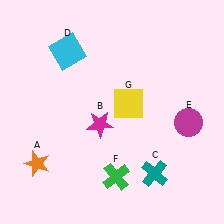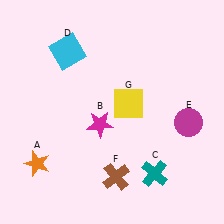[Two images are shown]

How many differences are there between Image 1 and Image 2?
There is 1 difference between the two images.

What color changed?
The cross (F) changed from green in Image 1 to brown in Image 2.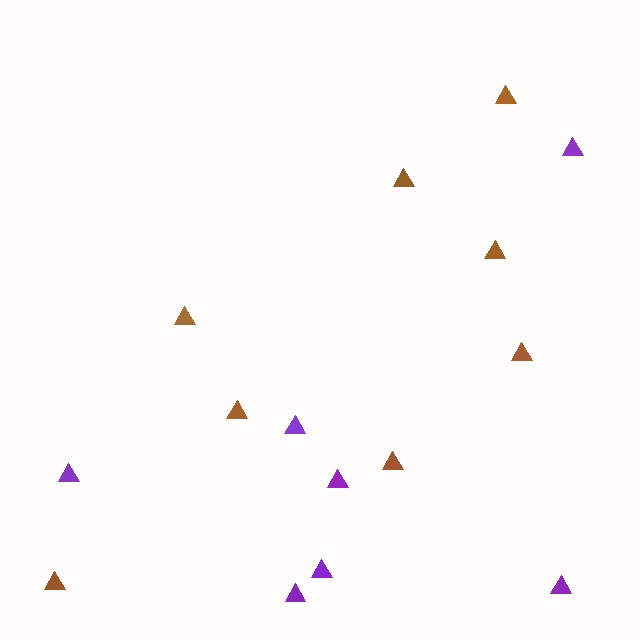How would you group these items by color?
There are 2 groups: one group of brown triangles (8) and one group of purple triangles (7).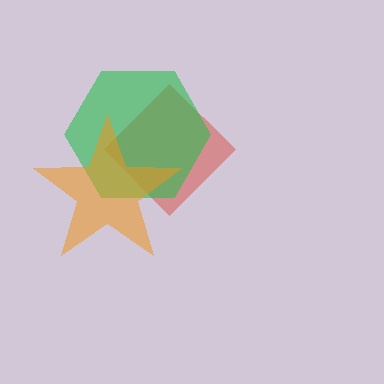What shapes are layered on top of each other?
The layered shapes are: a red diamond, a green hexagon, an orange star.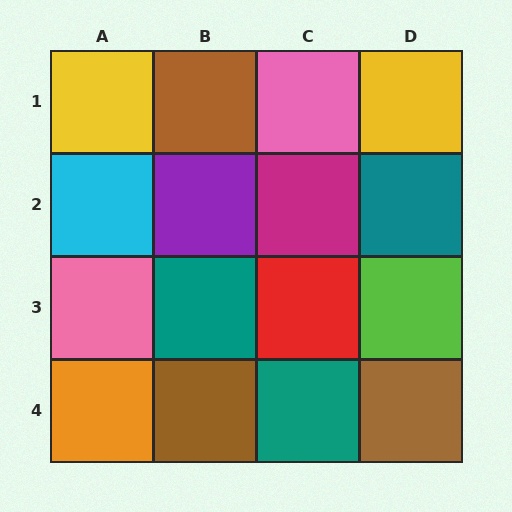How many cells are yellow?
2 cells are yellow.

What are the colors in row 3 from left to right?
Pink, teal, red, lime.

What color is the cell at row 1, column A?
Yellow.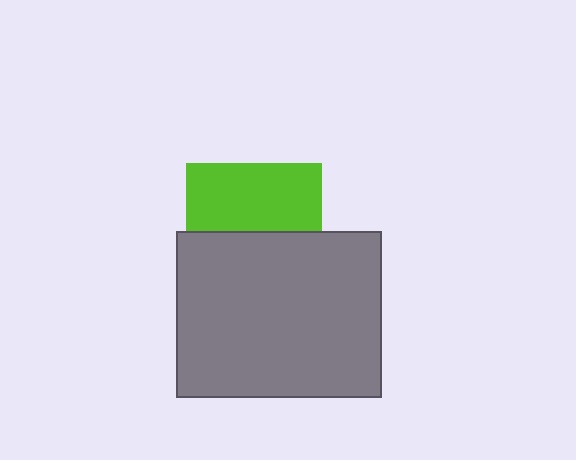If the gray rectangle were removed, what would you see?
You would see the complete lime square.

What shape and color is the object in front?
The object in front is a gray rectangle.